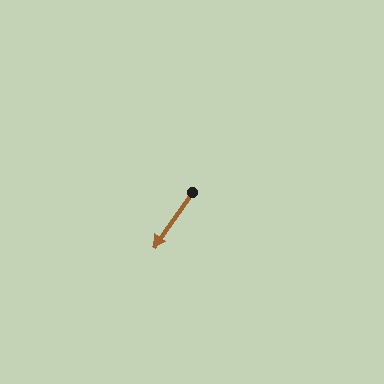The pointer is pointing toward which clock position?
Roughly 7 o'clock.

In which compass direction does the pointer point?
Southwest.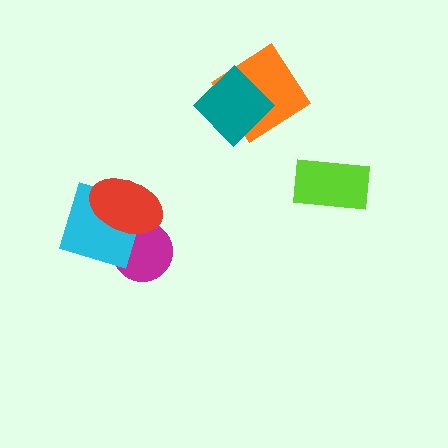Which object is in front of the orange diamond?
The teal diamond is in front of the orange diamond.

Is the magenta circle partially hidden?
Yes, it is partially covered by another shape.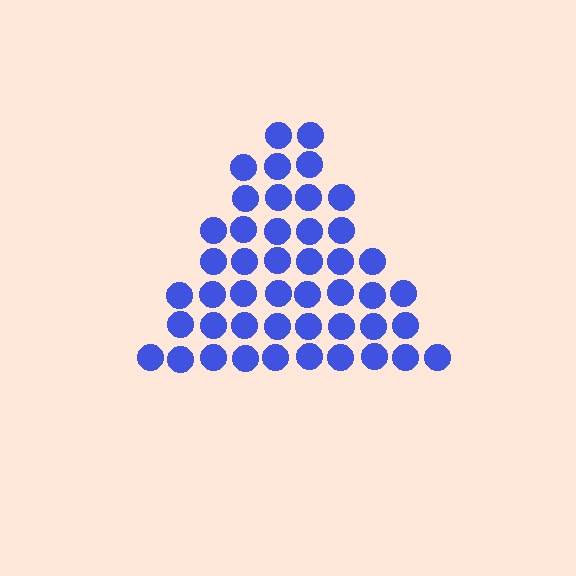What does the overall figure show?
The overall figure shows a triangle.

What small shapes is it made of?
It is made of small circles.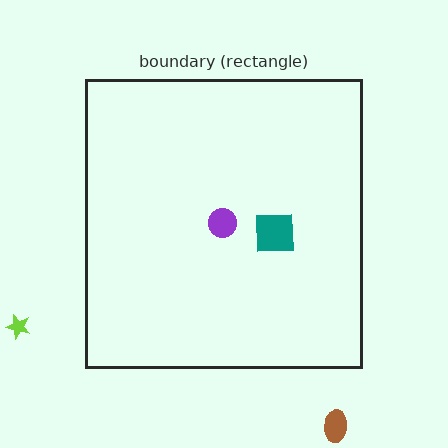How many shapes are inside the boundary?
2 inside, 2 outside.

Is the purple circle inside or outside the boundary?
Inside.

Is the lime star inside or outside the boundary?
Outside.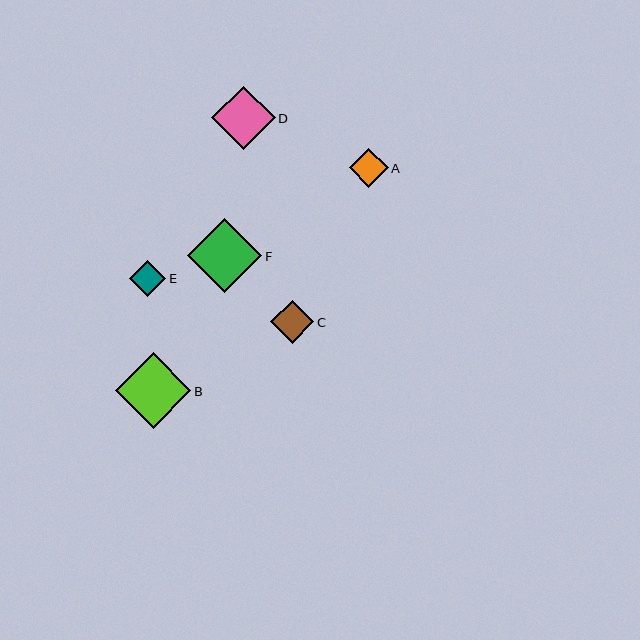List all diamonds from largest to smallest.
From largest to smallest: B, F, D, C, A, E.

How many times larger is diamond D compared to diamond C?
Diamond D is approximately 1.5 times the size of diamond C.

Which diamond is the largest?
Diamond B is the largest with a size of approximately 75 pixels.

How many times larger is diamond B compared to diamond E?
Diamond B is approximately 2.1 times the size of diamond E.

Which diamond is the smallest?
Diamond E is the smallest with a size of approximately 36 pixels.